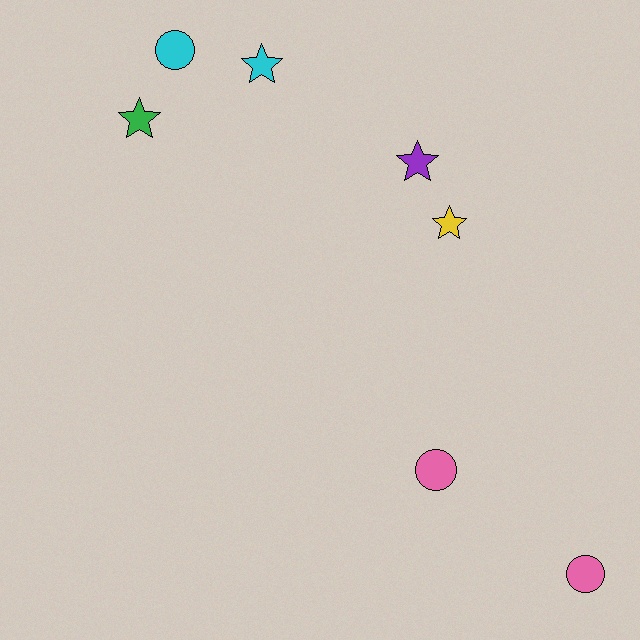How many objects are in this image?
There are 7 objects.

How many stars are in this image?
There are 4 stars.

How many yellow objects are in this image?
There is 1 yellow object.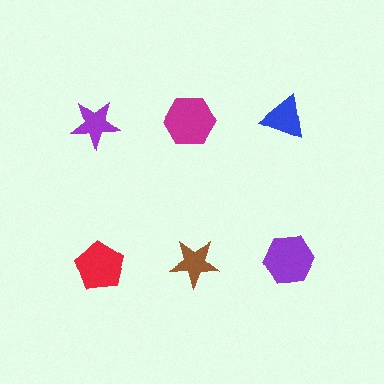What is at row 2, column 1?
A red pentagon.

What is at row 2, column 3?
A purple hexagon.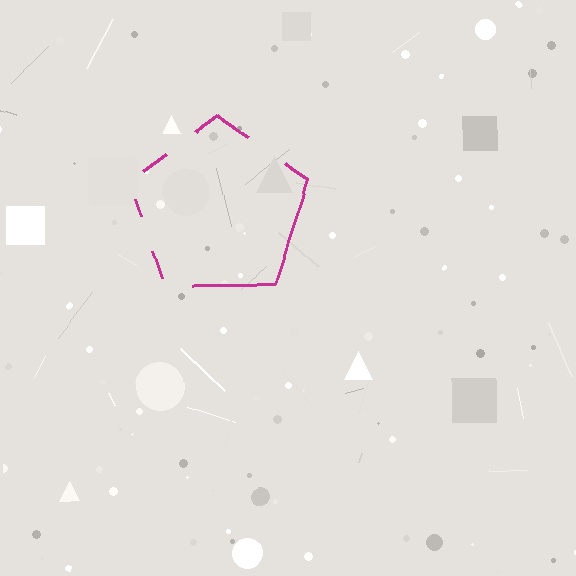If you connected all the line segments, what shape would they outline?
They would outline a pentagon.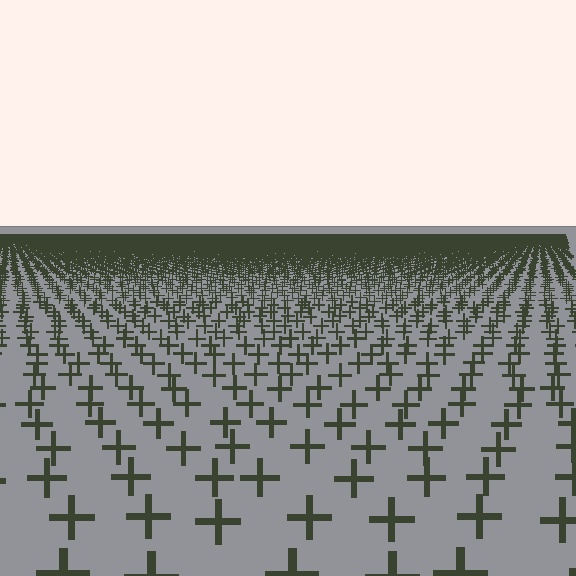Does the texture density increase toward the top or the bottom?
Density increases toward the top.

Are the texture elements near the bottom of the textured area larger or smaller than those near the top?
Larger. Near the bottom, elements are closer to the viewer and appear at a bigger on-screen size.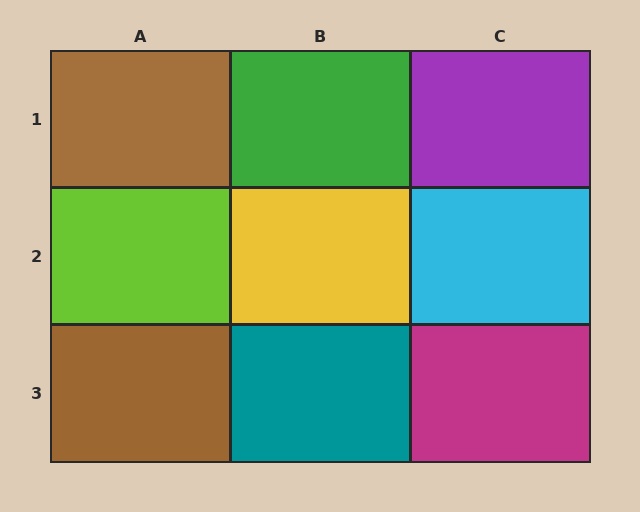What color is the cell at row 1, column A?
Brown.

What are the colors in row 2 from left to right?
Lime, yellow, cyan.